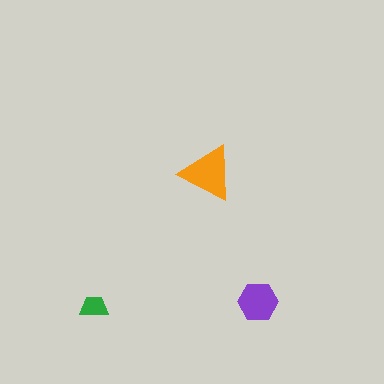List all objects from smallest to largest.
The green trapezoid, the purple hexagon, the orange triangle.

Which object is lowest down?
The green trapezoid is bottommost.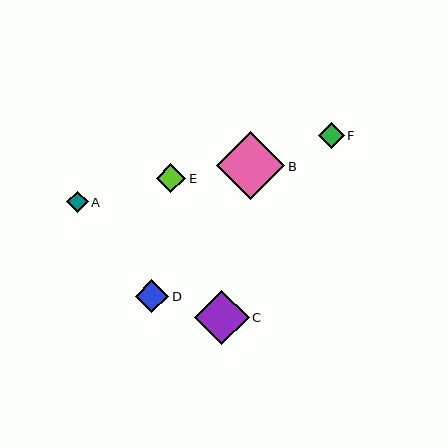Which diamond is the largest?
Diamond B is the largest with a size of approximately 69 pixels.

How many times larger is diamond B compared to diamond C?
Diamond B is approximately 1.3 times the size of diamond C.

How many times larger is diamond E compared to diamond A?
Diamond E is approximately 1.4 times the size of diamond A.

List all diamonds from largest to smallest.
From largest to smallest: B, C, D, E, F, A.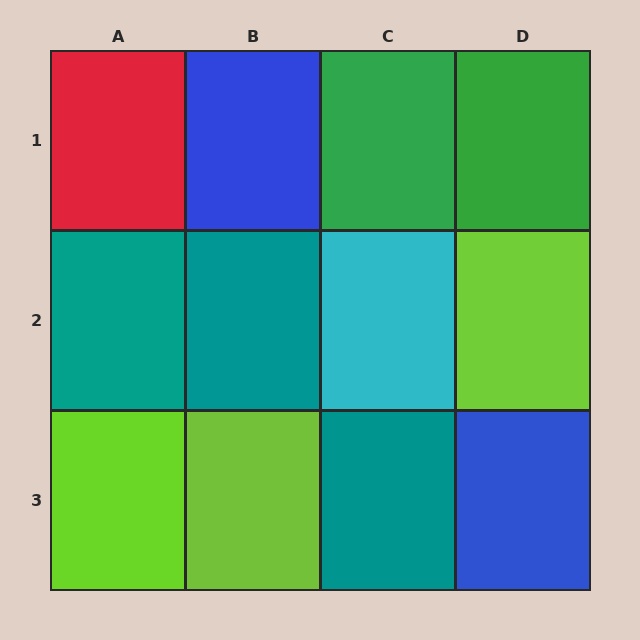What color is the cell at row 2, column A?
Teal.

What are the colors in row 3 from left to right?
Lime, lime, teal, blue.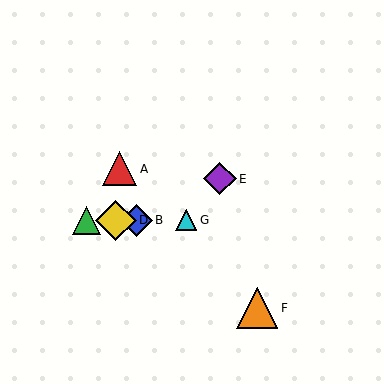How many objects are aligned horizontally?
4 objects (B, C, D, G) are aligned horizontally.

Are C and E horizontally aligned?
No, C is at y≈220 and E is at y≈179.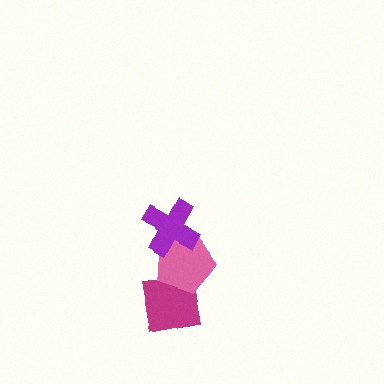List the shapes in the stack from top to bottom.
From top to bottom: the purple cross, the pink pentagon, the magenta square.